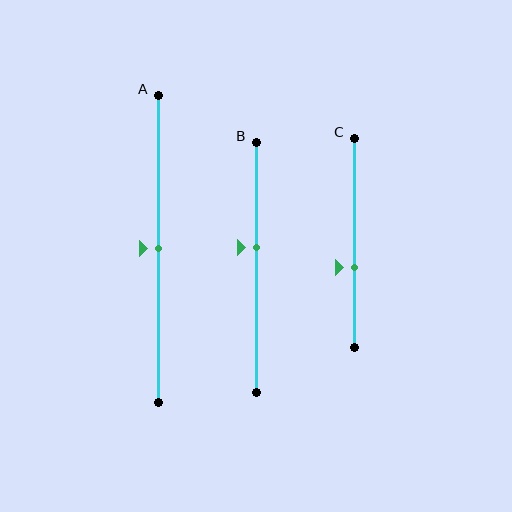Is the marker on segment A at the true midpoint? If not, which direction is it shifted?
Yes, the marker on segment A is at the true midpoint.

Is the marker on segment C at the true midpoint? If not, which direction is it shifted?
No, the marker on segment C is shifted downward by about 12% of the segment length.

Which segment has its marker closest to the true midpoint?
Segment A has its marker closest to the true midpoint.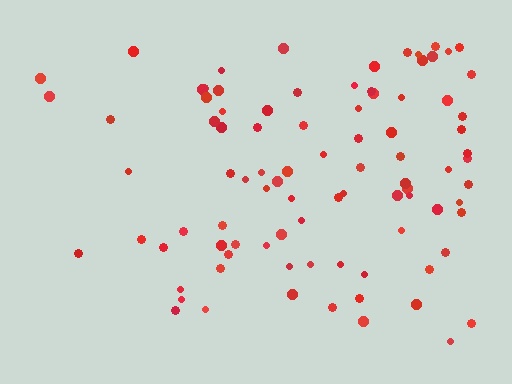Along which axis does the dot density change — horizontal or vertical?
Horizontal.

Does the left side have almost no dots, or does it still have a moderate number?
Still a moderate number, just noticeably fewer than the right.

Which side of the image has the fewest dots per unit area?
The left.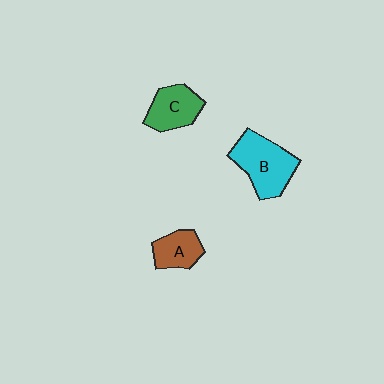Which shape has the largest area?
Shape B (cyan).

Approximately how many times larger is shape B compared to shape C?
Approximately 1.4 times.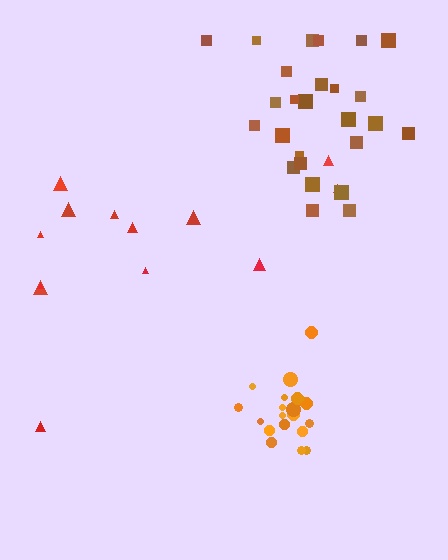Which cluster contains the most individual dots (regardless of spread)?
Brown (27).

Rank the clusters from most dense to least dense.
orange, brown, red.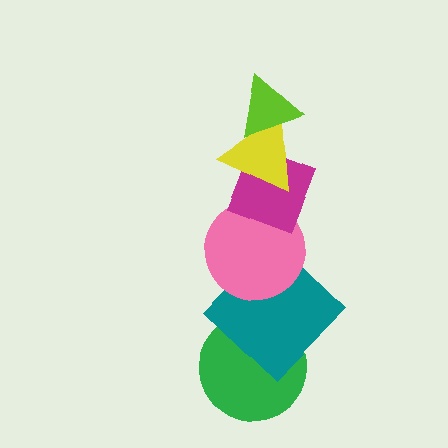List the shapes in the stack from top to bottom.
From top to bottom: the lime triangle, the yellow triangle, the magenta diamond, the pink circle, the teal diamond, the green circle.